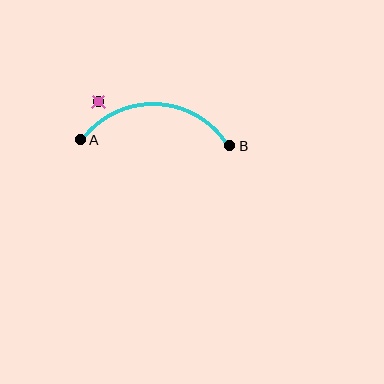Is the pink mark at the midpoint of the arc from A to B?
No — the pink mark does not lie on the arc at all. It sits slightly outside the curve.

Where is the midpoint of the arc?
The arc midpoint is the point on the curve farthest from the straight line joining A and B. It sits above that line.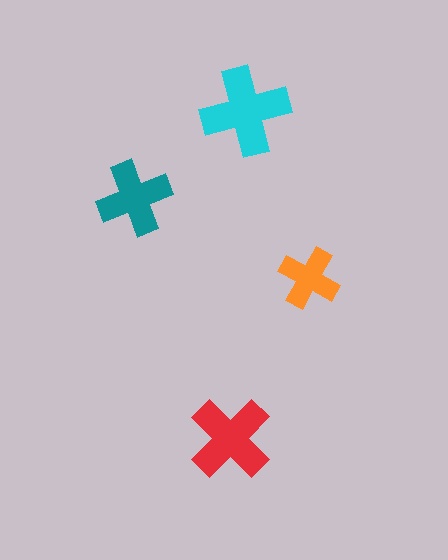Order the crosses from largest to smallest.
the cyan one, the red one, the teal one, the orange one.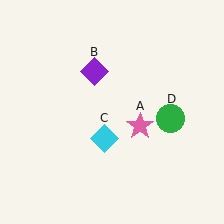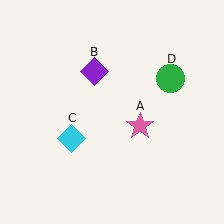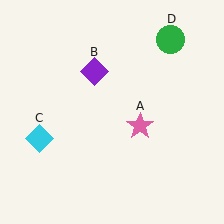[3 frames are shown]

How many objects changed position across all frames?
2 objects changed position: cyan diamond (object C), green circle (object D).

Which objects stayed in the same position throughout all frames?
Pink star (object A) and purple diamond (object B) remained stationary.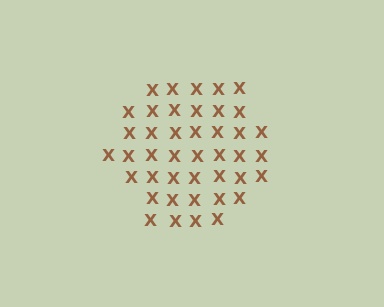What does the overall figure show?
The overall figure shows a hexagon.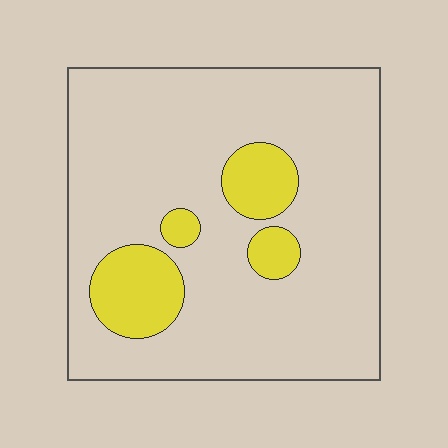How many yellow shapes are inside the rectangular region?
4.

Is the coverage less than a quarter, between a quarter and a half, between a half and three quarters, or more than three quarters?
Less than a quarter.